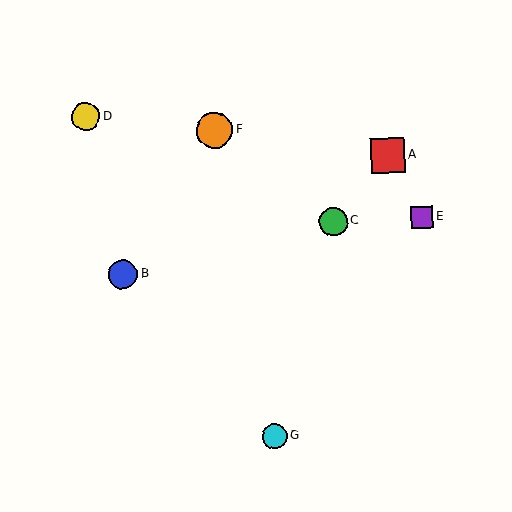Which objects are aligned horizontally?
Objects C, E are aligned horizontally.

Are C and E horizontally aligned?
Yes, both are at y≈222.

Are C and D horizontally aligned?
No, C is at y≈222 and D is at y≈117.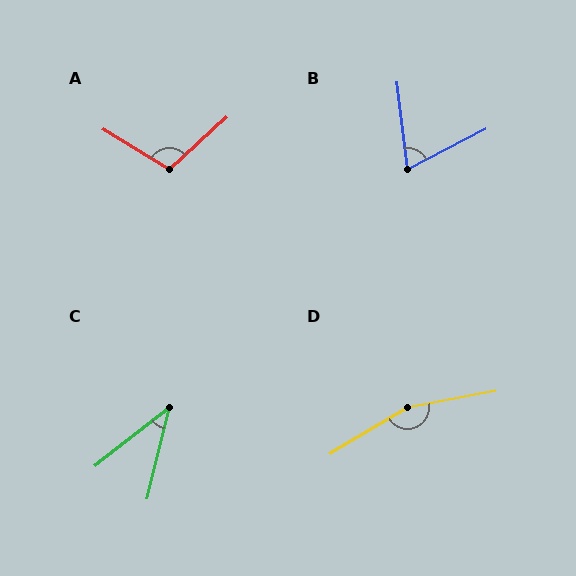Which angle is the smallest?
C, at approximately 38 degrees.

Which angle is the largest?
D, at approximately 159 degrees.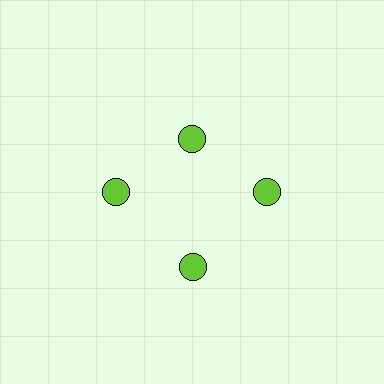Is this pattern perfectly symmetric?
No. The 4 lime circles are arranged in a ring, but one element near the 12 o'clock position is pulled inward toward the center, breaking the 4-fold rotational symmetry.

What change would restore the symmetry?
The symmetry would be restored by moving it outward, back onto the ring so that all 4 circles sit at equal angles and equal distance from the center.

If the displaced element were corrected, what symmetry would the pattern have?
It would have 4-fold rotational symmetry — the pattern would map onto itself every 90 degrees.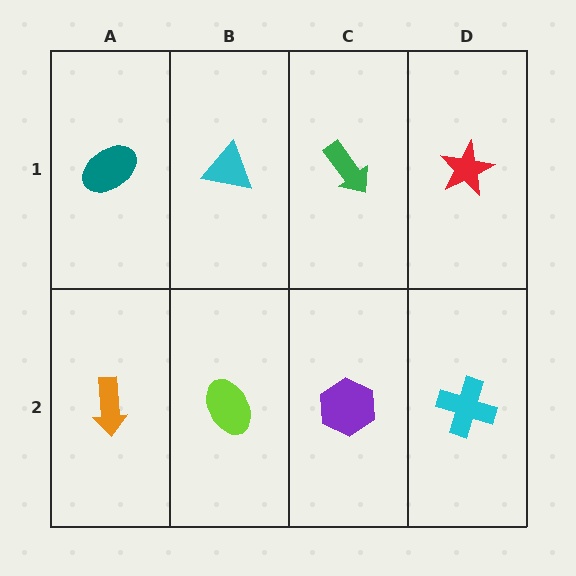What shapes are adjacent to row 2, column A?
A teal ellipse (row 1, column A), a lime ellipse (row 2, column B).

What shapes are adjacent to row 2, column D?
A red star (row 1, column D), a purple hexagon (row 2, column C).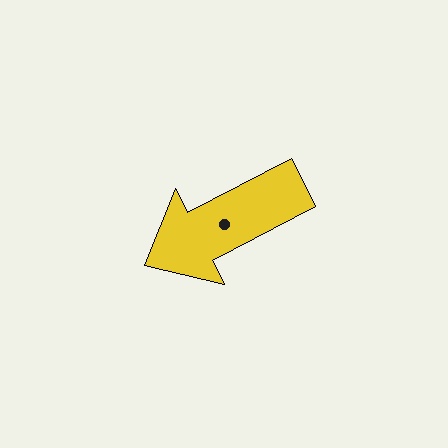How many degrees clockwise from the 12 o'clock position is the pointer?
Approximately 243 degrees.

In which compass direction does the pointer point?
Southwest.